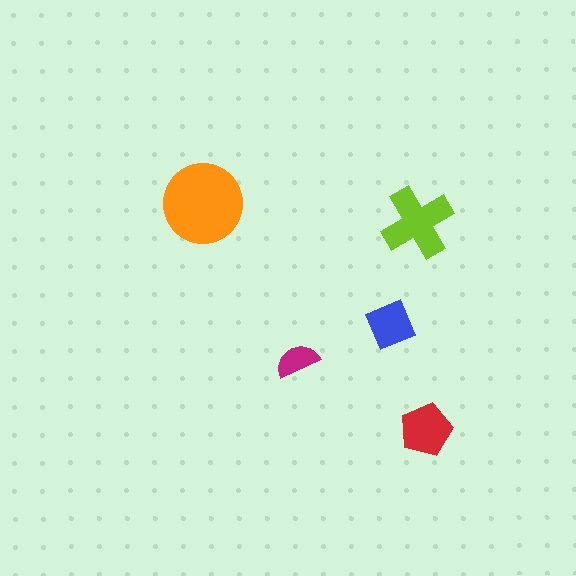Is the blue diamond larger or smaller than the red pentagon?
Smaller.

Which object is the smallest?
The magenta semicircle.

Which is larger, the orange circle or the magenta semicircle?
The orange circle.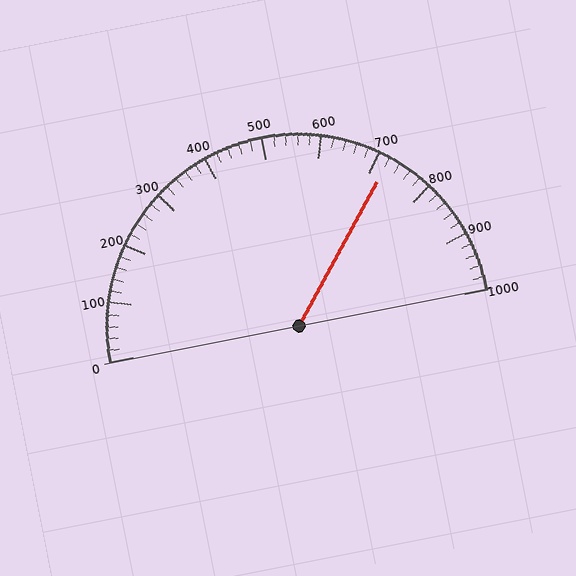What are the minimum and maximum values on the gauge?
The gauge ranges from 0 to 1000.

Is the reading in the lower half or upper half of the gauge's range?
The reading is in the upper half of the range (0 to 1000).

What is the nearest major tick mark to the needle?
The nearest major tick mark is 700.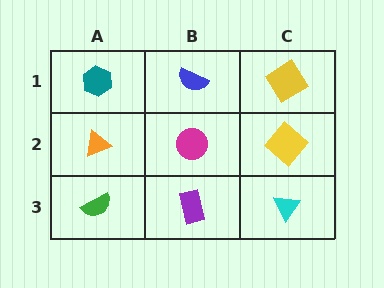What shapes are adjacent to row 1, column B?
A magenta circle (row 2, column B), a teal hexagon (row 1, column A), a yellow diamond (row 1, column C).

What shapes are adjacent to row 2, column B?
A blue semicircle (row 1, column B), a purple rectangle (row 3, column B), an orange triangle (row 2, column A), a yellow diamond (row 2, column C).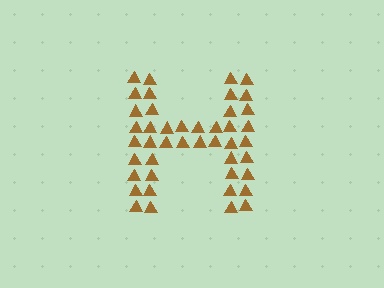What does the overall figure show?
The overall figure shows the letter H.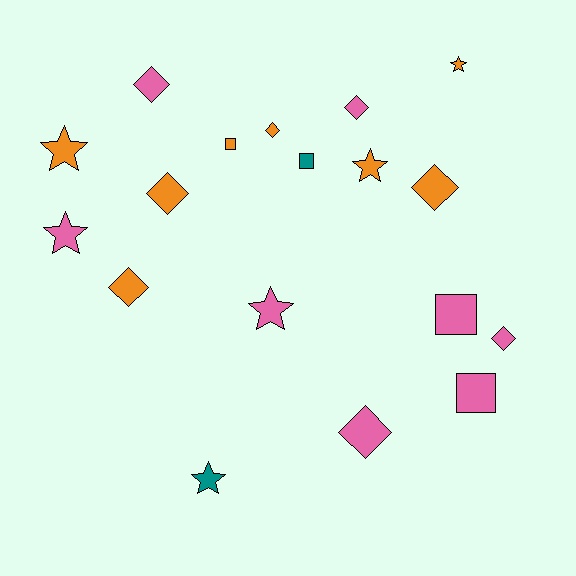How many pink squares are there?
There are 2 pink squares.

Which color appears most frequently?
Pink, with 8 objects.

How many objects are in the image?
There are 18 objects.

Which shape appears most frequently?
Diamond, with 8 objects.